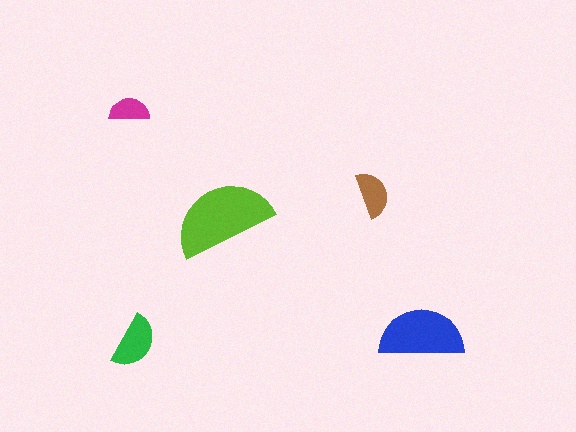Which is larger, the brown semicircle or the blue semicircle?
The blue one.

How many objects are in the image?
There are 5 objects in the image.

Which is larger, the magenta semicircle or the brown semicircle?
The brown one.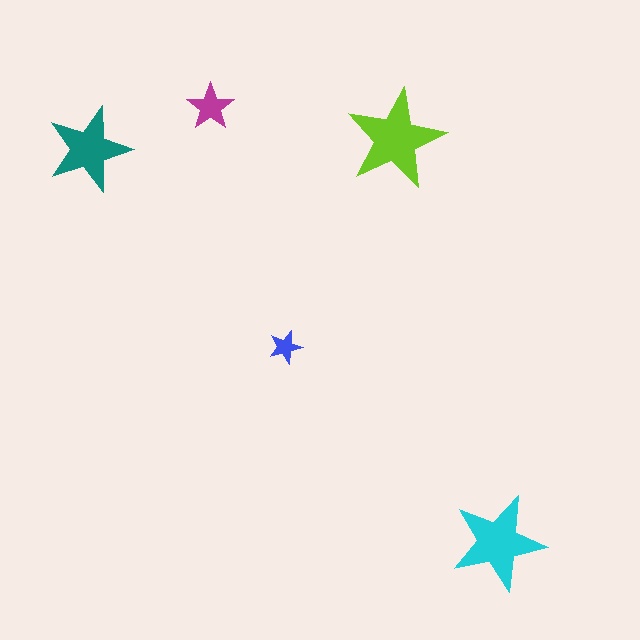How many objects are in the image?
There are 5 objects in the image.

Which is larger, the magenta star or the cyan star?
The cyan one.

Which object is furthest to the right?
The cyan star is rightmost.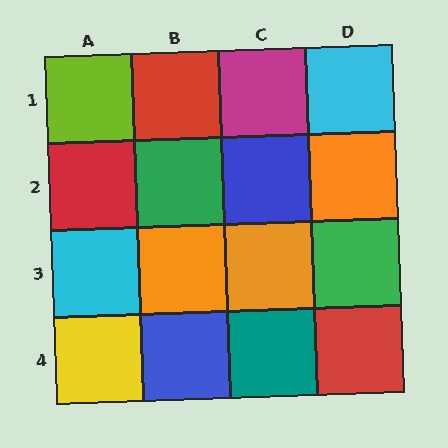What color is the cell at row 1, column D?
Cyan.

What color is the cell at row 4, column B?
Blue.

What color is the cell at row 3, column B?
Orange.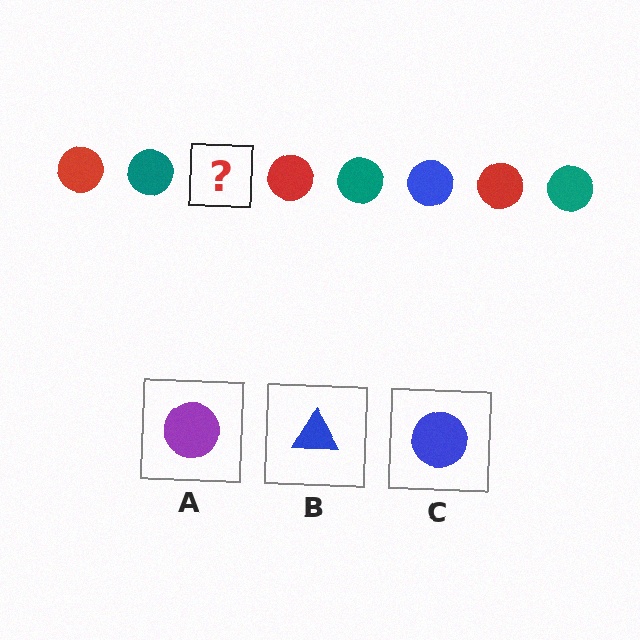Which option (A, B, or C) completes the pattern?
C.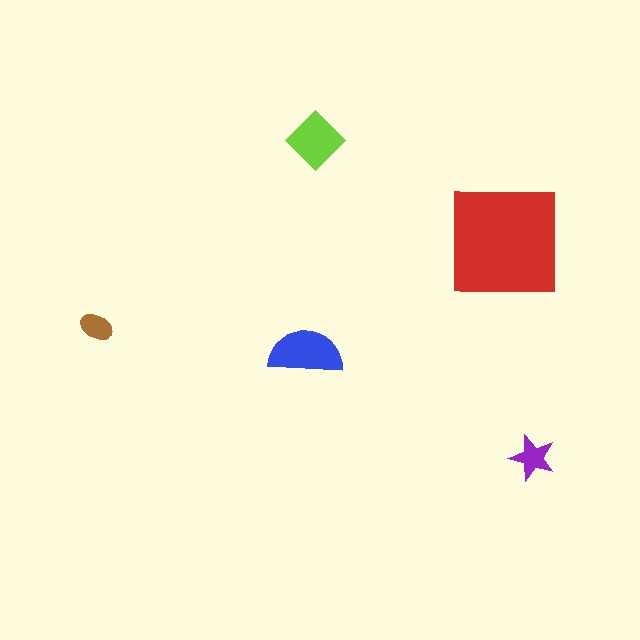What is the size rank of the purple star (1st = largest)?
4th.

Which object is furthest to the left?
The brown ellipse is leftmost.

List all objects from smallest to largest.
The brown ellipse, the purple star, the lime diamond, the blue semicircle, the red square.